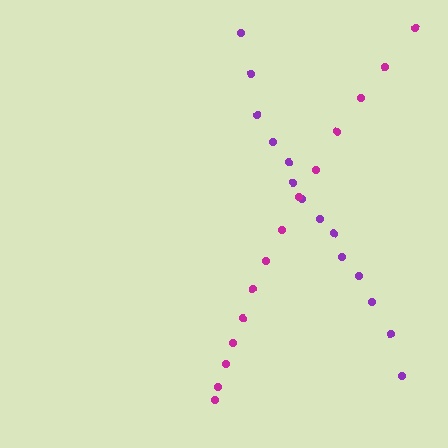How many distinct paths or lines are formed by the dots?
There are 2 distinct paths.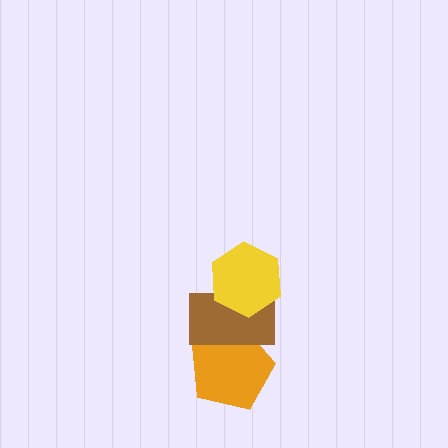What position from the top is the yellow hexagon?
The yellow hexagon is 1st from the top.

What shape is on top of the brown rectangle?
The yellow hexagon is on top of the brown rectangle.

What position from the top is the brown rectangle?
The brown rectangle is 2nd from the top.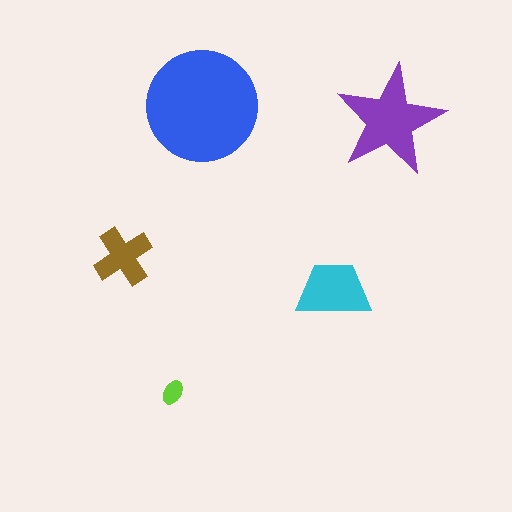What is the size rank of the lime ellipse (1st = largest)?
5th.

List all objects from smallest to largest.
The lime ellipse, the brown cross, the cyan trapezoid, the purple star, the blue circle.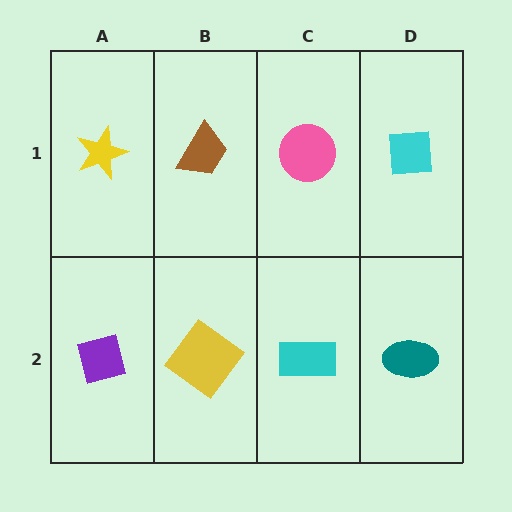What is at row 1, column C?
A pink circle.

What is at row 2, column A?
A purple square.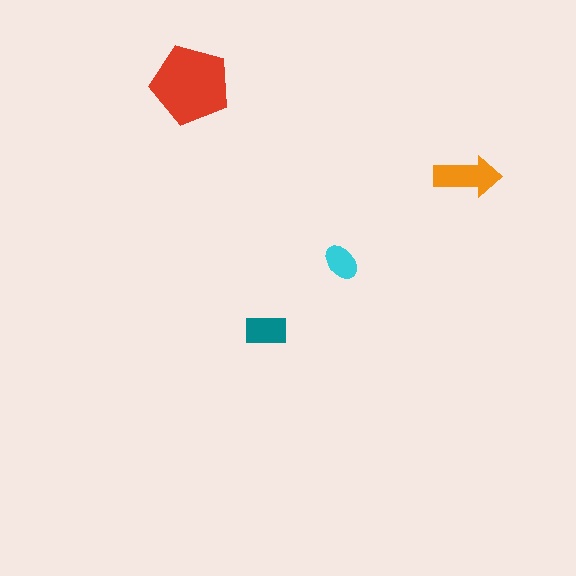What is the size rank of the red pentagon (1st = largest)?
1st.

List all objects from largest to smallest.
The red pentagon, the orange arrow, the teal rectangle, the cyan ellipse.